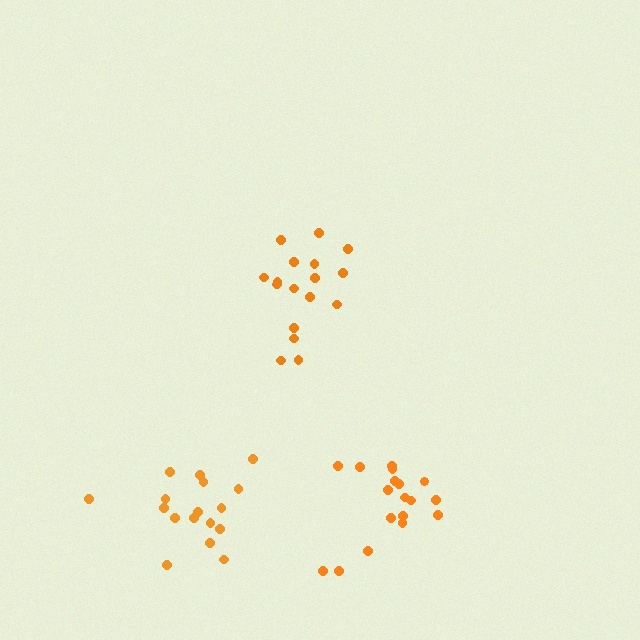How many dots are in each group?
Group 1: 17 dots, Group 2: 17 dots, Group 3: 18 dots (52 total).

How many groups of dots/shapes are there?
There are 3 groups.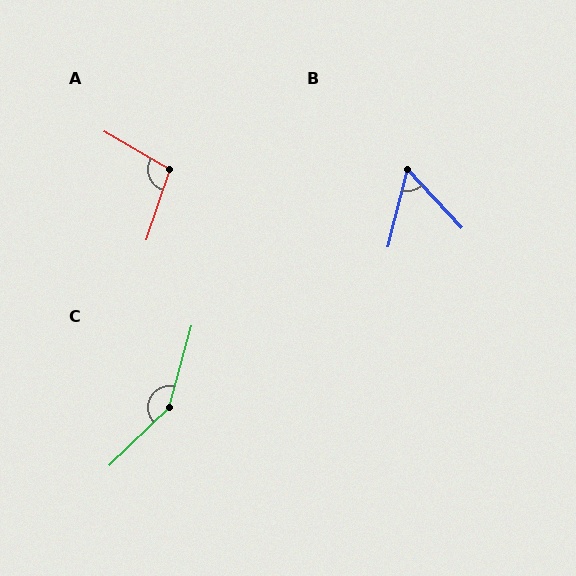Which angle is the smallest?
B, at approximately 57 degrees.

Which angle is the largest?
C, at approximately 149 degrees.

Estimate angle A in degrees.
Approximately 102 degrees.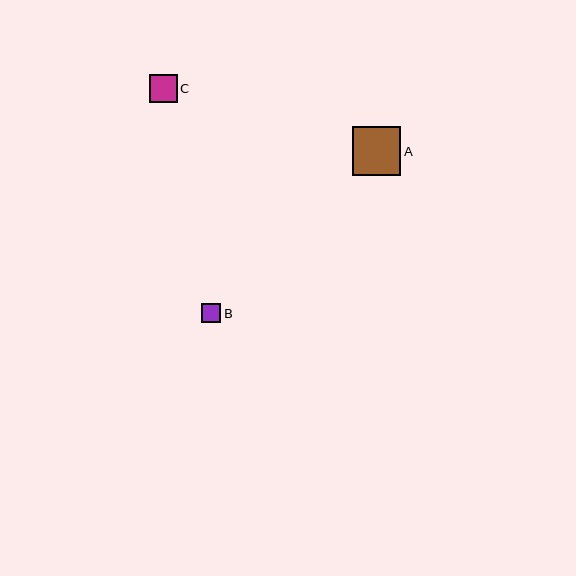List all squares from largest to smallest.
From largest to smallest: A, C, B.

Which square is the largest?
Square A is the largest with a size of approximately 48 pixels.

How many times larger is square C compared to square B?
Square C is approximately 1.5 times the size of square B.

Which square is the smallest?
Square B is the smallest with a size of approximately 19 pixels.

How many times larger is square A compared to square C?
Square A is approximately 1.8 times the size of square C.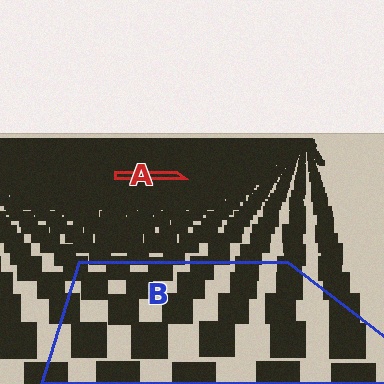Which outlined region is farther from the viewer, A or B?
Region A is farther from the viewer — the texture elements inside it appear smaller and more densely packed.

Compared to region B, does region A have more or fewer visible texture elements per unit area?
Region A has more texture elements per unit area — they are packed more densely because it is farther away.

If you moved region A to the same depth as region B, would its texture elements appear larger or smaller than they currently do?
They would appear larger. At a closer depth, the same texture elements are projected at a bigger on-screen size.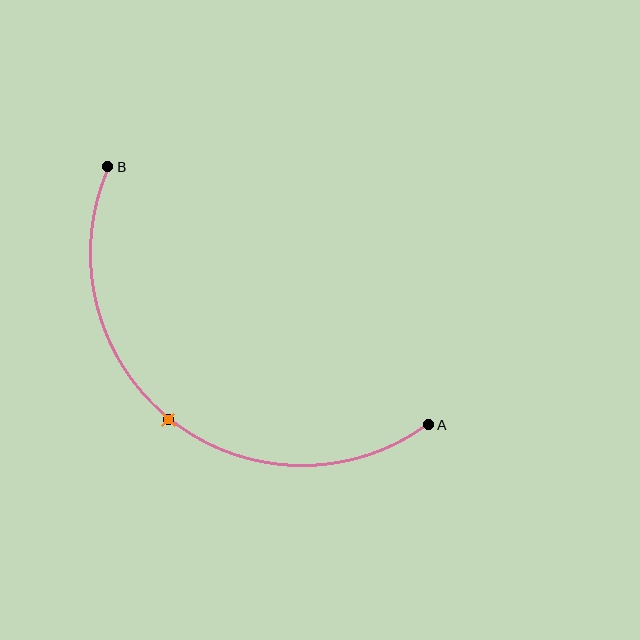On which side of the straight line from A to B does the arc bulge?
The arc bulges below and to the left of the straight line connecting A and B.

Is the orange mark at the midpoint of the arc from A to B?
Yes. The orange mark lies on the arc at equal arc-length from both A and B — it is the arc midpoint.